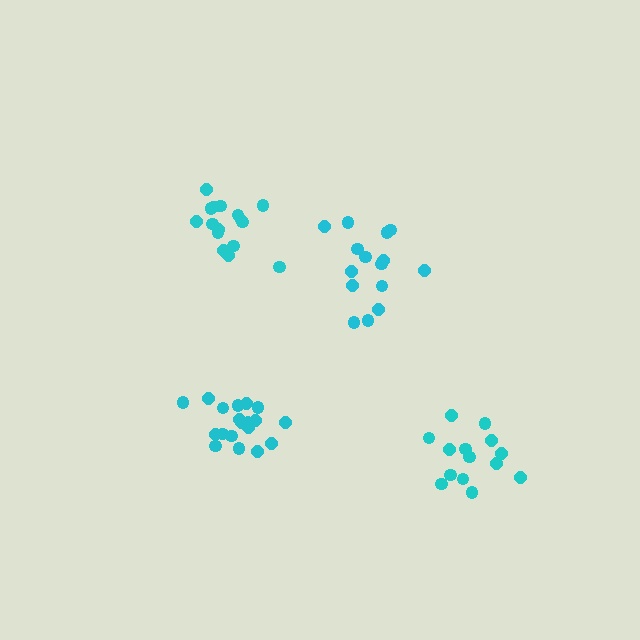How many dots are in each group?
Group 1: 15 dots, Group 2: 14 dots, Group 3: 19 dots, Group 4: 16 dots (64 total).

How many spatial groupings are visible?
There are 4 spatial groupings.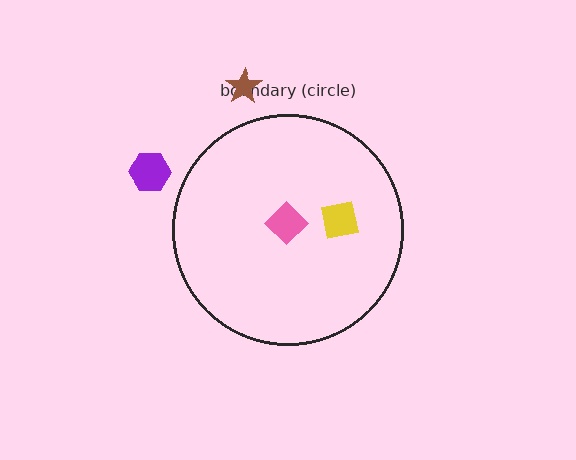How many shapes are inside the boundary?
2 inside, 2 outside.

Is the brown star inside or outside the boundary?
Outside.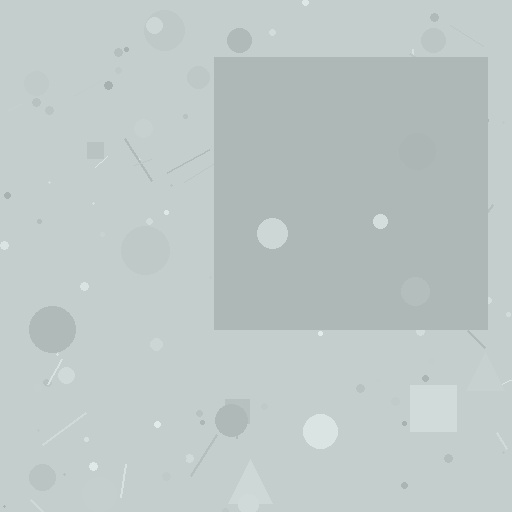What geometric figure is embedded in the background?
A square is embedded in the background.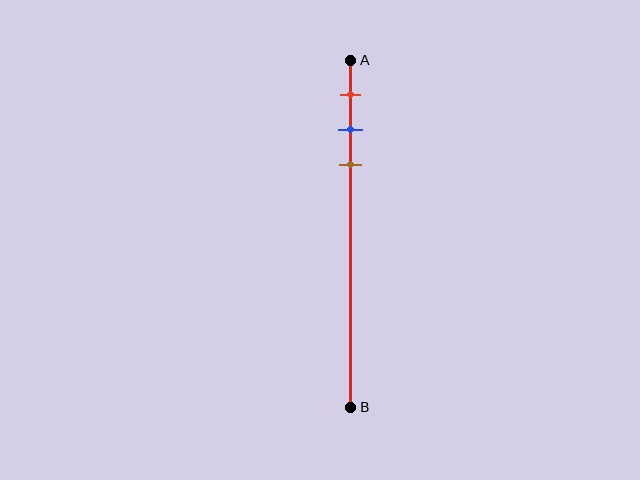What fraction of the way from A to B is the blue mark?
The blue mark is approximately 20% (0.2) of the way from A to B.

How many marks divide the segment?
There are 3 marks dividing the segment.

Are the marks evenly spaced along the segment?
Yes, the marks are approximately evenly spaced.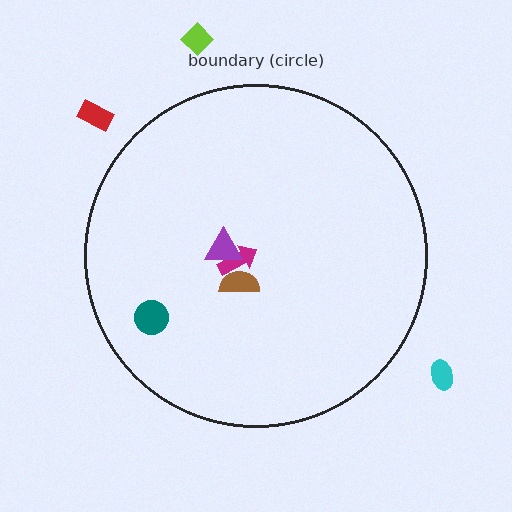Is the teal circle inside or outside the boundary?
Inside.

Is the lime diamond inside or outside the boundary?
Outside.